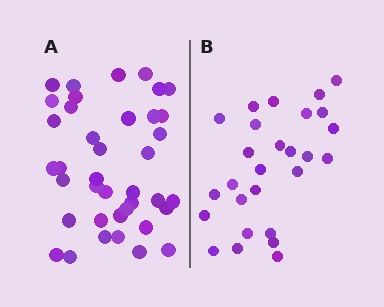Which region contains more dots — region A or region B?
Region A (the left region) has more dots.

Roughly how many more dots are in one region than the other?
Region A has roughly 12 or so more dots than region B.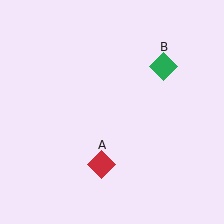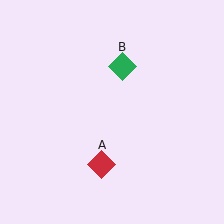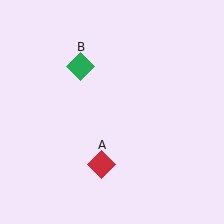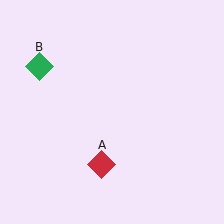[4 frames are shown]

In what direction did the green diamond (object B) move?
The green diamond (object B) moved left.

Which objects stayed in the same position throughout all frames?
Red diamond (object A) remained stationary.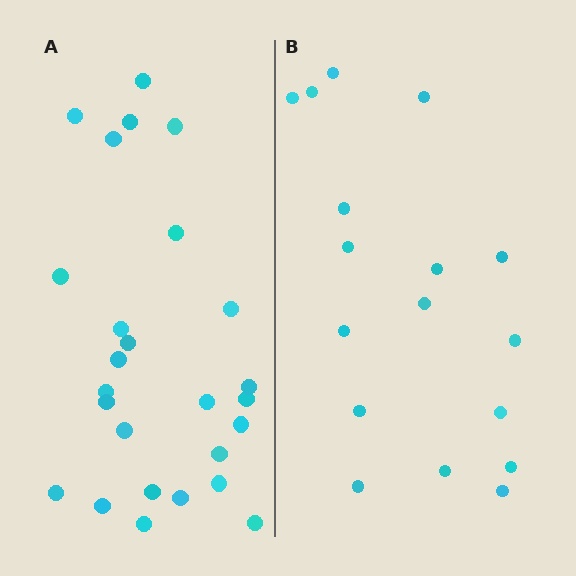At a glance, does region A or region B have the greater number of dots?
Region A (the left region) has more dots.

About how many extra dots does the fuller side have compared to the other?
Region A has roughly 8 or so more dots than region B.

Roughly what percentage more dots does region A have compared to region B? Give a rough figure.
About 55% more.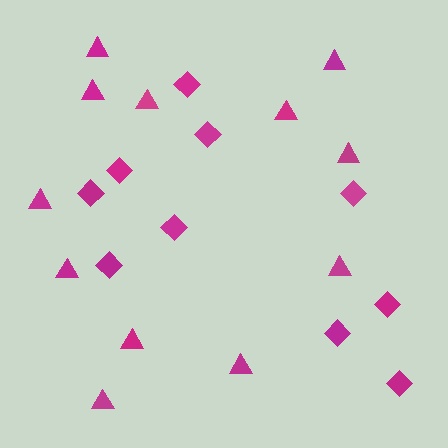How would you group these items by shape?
There are 2 groups: one group of triangles (12) and one group of diamonds (10).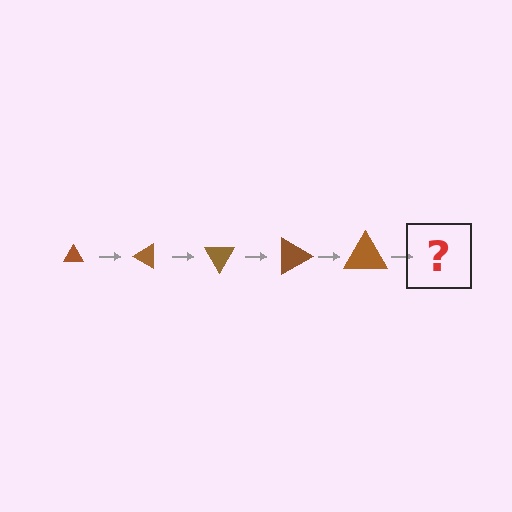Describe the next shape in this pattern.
It should be a triangle, larger than the previous one and rotated 150 degrees from the start.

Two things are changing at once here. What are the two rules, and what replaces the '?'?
The two rules are that the triangle grows larger each step and it rotates 30 degrees each step. The '?' should be a triangle, larger than the previous one and rotated 150 degrees from the start.